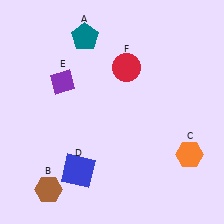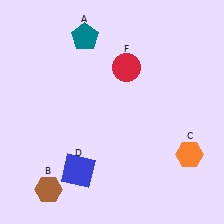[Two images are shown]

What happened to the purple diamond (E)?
The purple diamond (E) was removed in Image 2. It was in the top-left area of Image 1.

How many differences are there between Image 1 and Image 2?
There is 1 difference between the two images.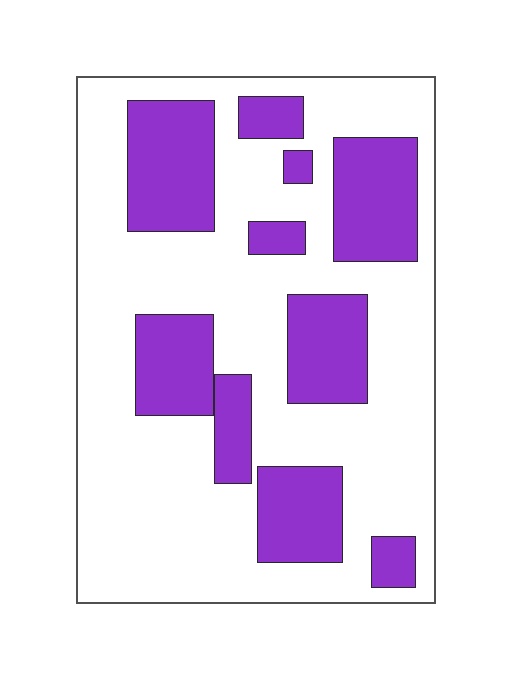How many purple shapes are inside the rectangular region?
10.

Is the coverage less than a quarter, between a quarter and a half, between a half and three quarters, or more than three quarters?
Between a quarter and a half.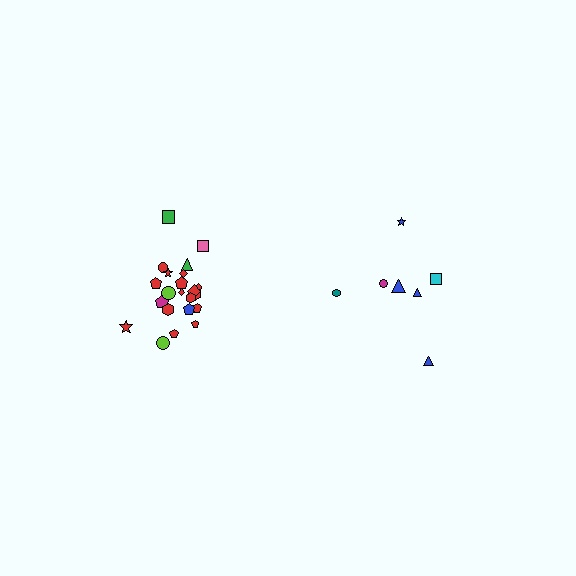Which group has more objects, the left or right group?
The left group.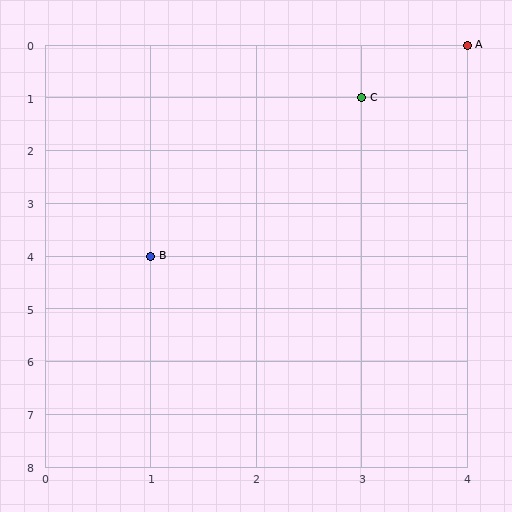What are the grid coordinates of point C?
Point C is at grid coordinates (3, 1).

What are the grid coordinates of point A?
Point A is at grid coordinates (4, 0).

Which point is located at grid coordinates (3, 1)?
Point C is at (3, 1).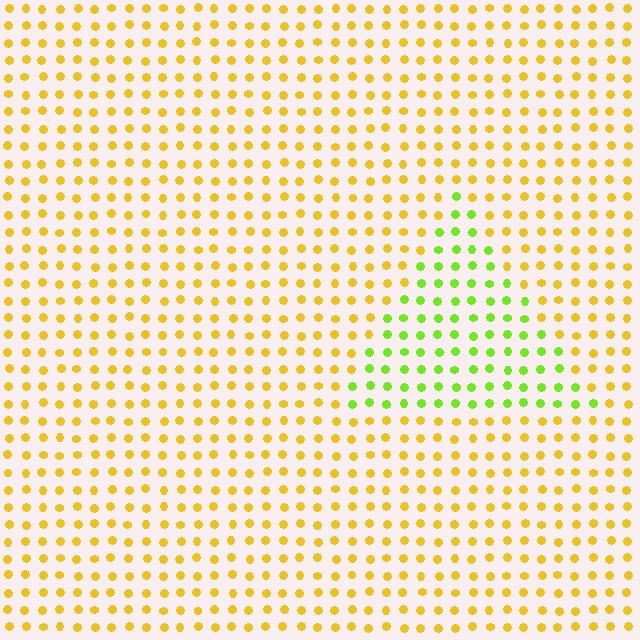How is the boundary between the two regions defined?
The boundary is defined purely by a slight shift in hue (about 48 degrees). Spacing, size, and orientation are identical on both sides.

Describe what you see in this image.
The image is filled with small yellow elements in a uniform arrangement. A triangle-shaped region is visible where the elements are tinted to a slightly different hue, forming a subtle color boundary.